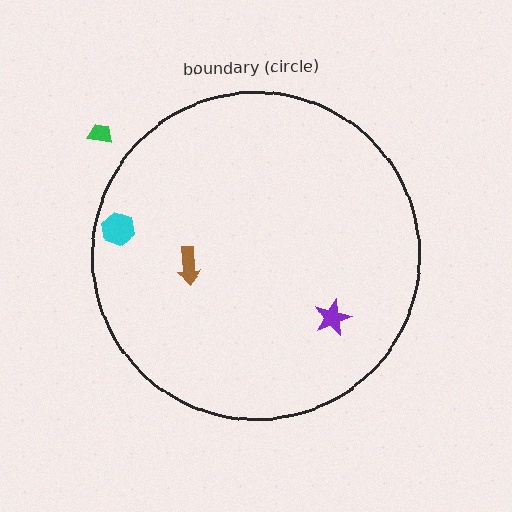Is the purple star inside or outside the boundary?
Inside.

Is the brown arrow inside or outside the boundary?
Inside.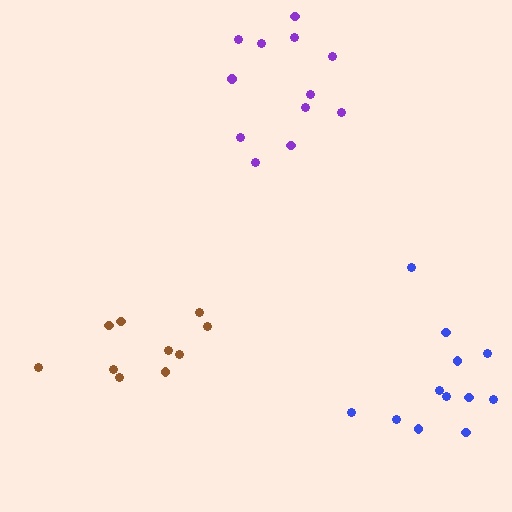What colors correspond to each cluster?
The clusters are colored: blue, purple, brown.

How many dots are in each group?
Group 1: 12 dots, Group 2: 12 dots, Group 3: 10 dots (34 total).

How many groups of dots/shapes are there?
There are 3 groups.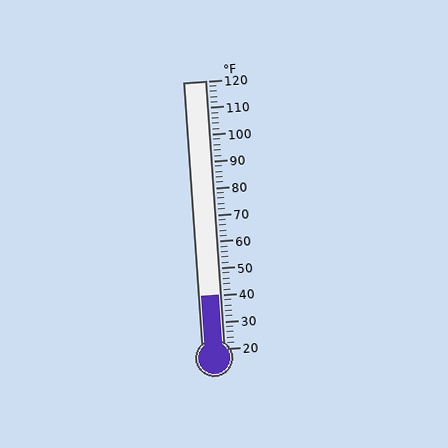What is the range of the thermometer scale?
The thermometer scale ranges from 20°F to 120°F.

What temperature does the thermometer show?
The thermometer shows approximately 40°F.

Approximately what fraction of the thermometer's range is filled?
The thermometer is filled to approximately 20% of its range.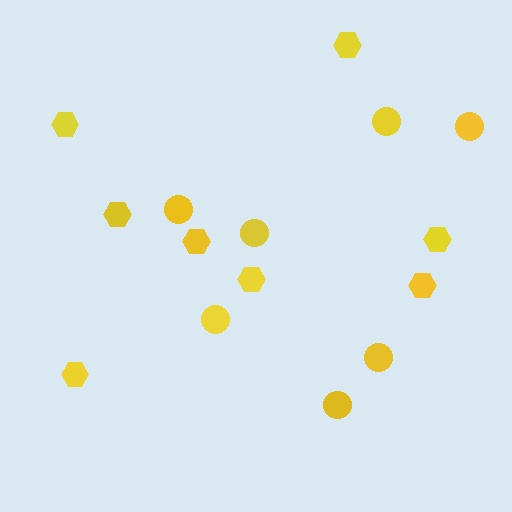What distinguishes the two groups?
There are 2 groups: one group of circles (7) and one group of hexagons (8).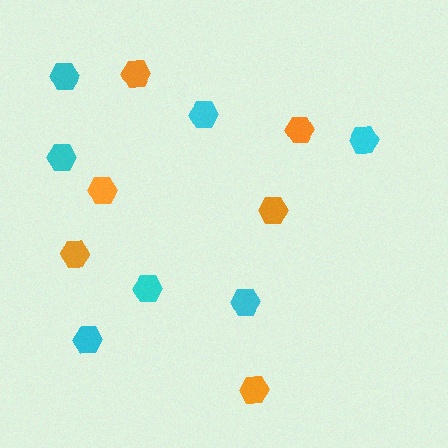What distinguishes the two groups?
There are 2 groups: one group of cyan hexagons (7) and one group of orange hexagons (6).